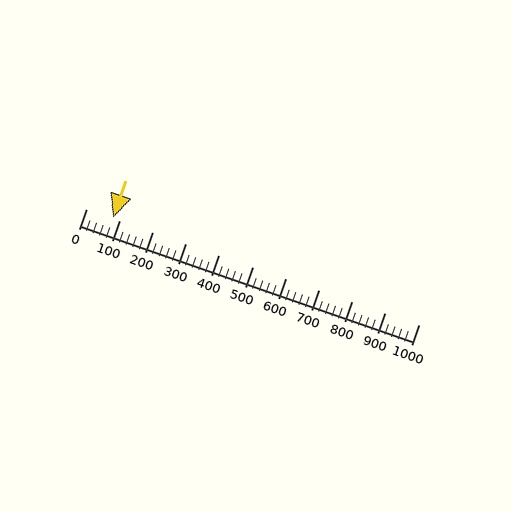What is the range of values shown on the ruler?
The ruler shows values from 0 to 1000.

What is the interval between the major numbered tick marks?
The major tick marks are spaced 100 units apart.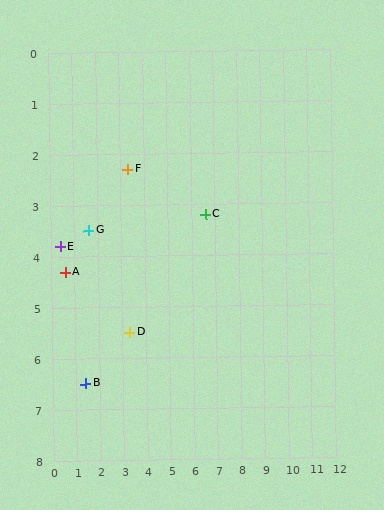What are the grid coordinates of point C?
Point C is at approximately (6.6, 3.2).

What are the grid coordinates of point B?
Point B is at approximately (1.4, 6.5).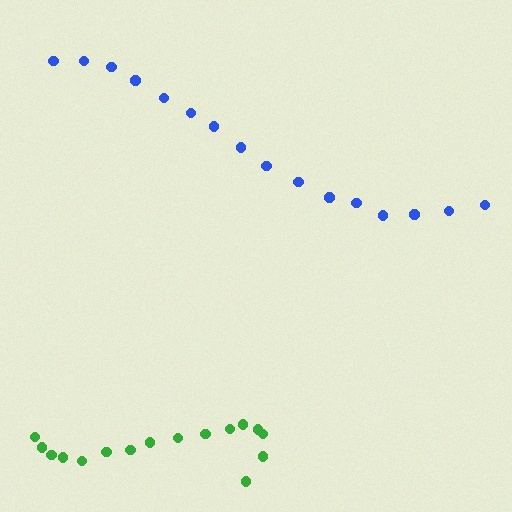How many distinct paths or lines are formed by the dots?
There are 2 distinct paths.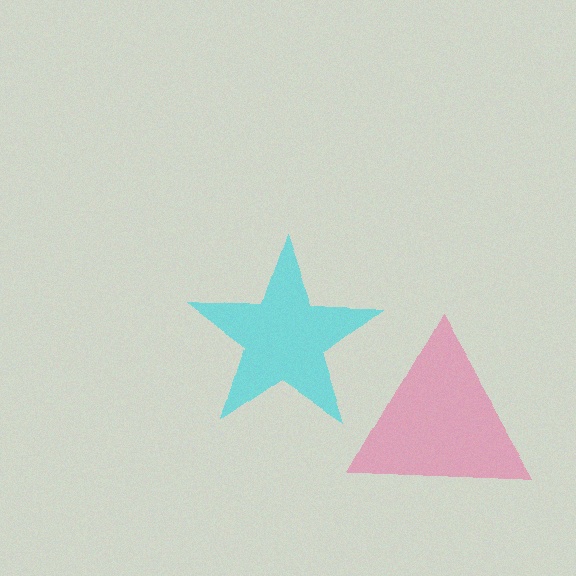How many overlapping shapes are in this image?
There are 2 overlapping shapes in the image.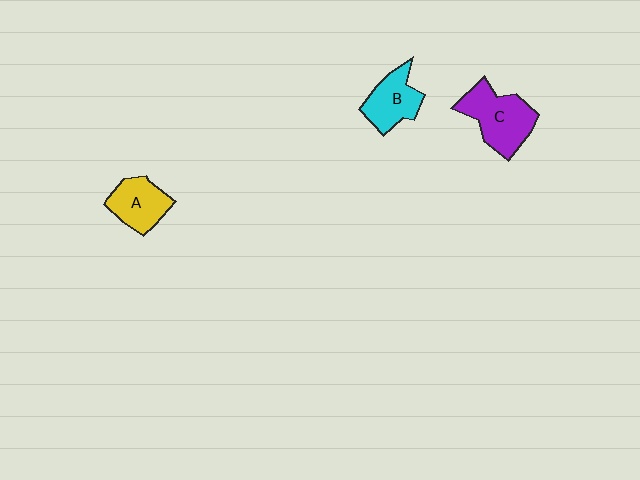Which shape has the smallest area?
Shape A (yellow).